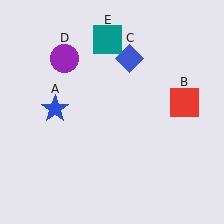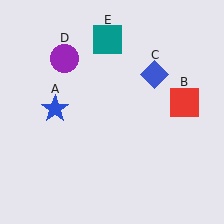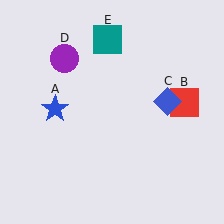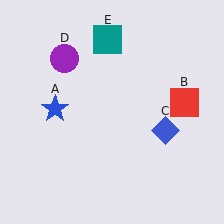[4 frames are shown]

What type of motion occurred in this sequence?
The blue diamond (object C) rotated clockwise around the center of the scene.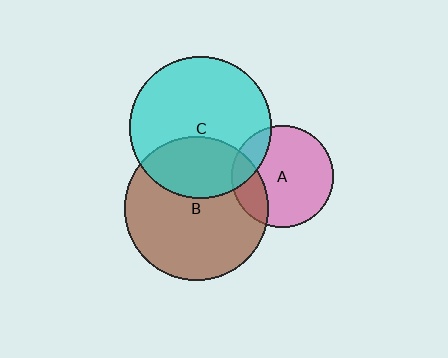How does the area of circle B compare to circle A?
Approximately 2.0 times.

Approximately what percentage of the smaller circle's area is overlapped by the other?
Approximately 35%.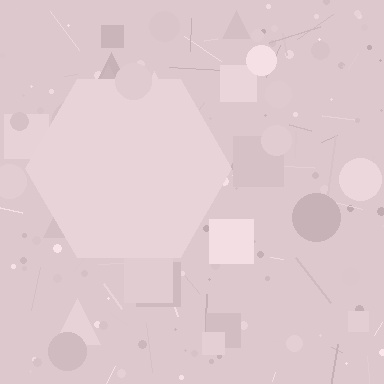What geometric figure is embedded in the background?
A hexagon is embedded in the background.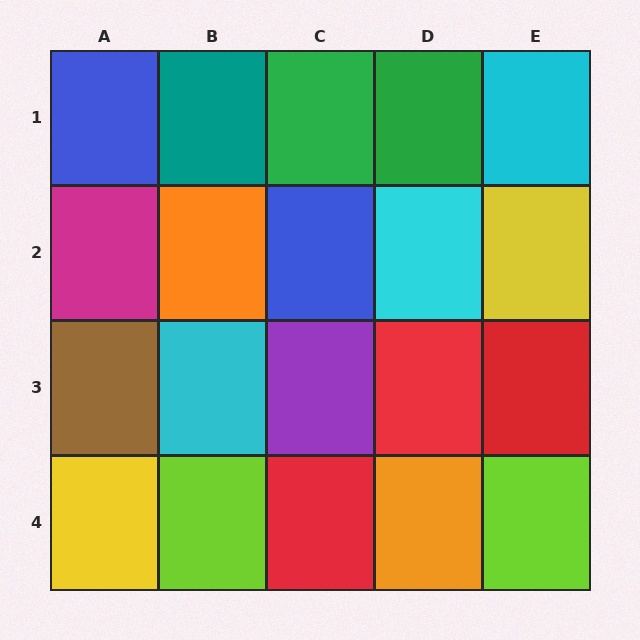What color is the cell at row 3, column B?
Cyan.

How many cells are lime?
2 cells are lime.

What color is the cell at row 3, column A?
Brown.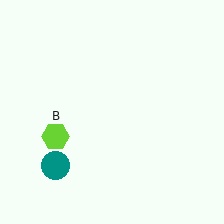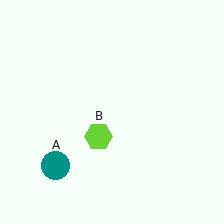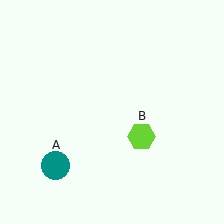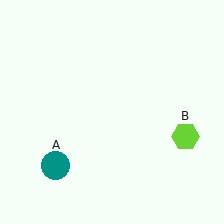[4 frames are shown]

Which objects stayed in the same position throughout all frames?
Teal circle (object A) remained stationary.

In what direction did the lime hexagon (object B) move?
The lime hexagon (object B) moved right.